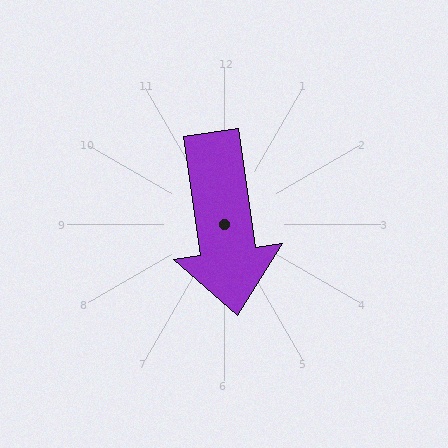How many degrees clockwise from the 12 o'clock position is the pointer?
Approximately 172 degrees.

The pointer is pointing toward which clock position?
Roughly 6 o'clock.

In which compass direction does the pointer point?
South.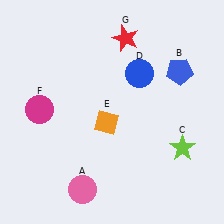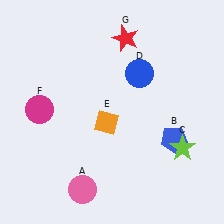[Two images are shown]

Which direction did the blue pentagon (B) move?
The blue pentagon (B) moved down.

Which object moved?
The blue pentagon (B) moved down.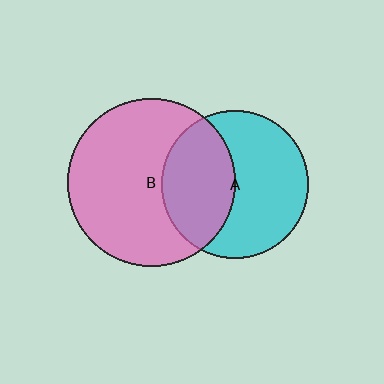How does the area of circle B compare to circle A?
Approximately 1.3 times.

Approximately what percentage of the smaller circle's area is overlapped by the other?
Approximately 40%.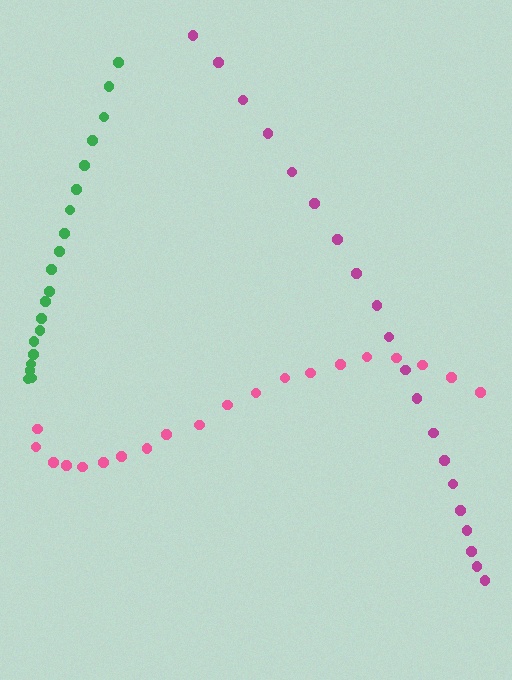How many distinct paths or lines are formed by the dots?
There are 3 distinct paths.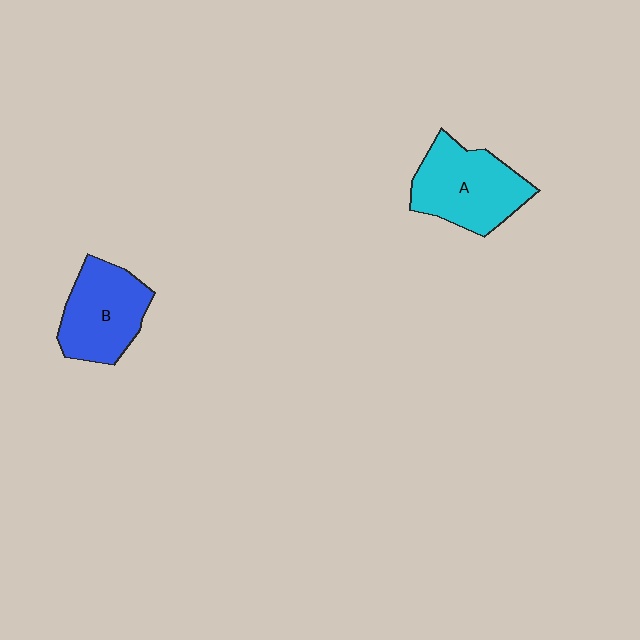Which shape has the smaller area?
Shape B (blue).